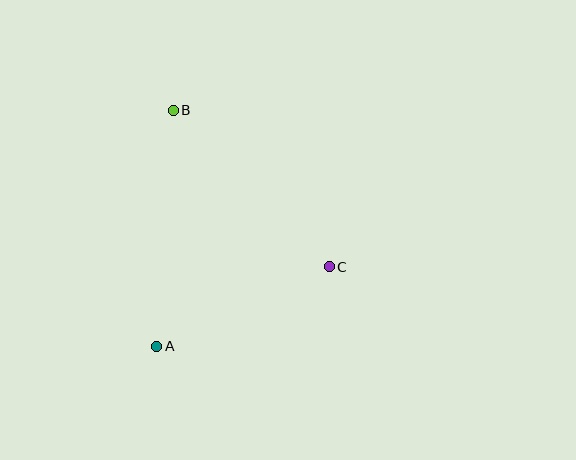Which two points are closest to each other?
Points A and C are closest to each other.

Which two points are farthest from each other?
Points A and B are farthest from each other.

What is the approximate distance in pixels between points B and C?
The distance between B and C is approximately 221 pixels.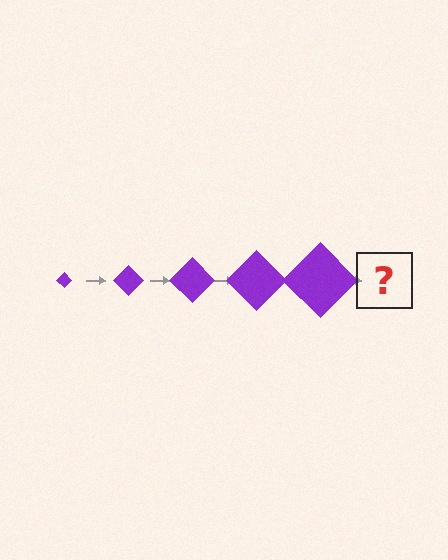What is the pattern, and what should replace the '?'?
The pattern is that the diamond gets progressively larger each step. The '?' should be a purple diamond, larger than the previous one.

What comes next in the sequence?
The next element should be a purple diamond, larger than the previous one.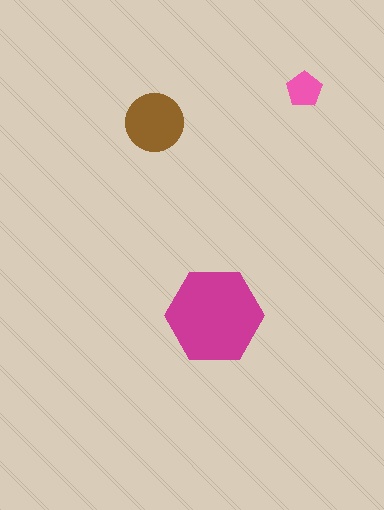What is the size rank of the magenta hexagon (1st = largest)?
1st.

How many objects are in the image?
There are 3 objects in the image.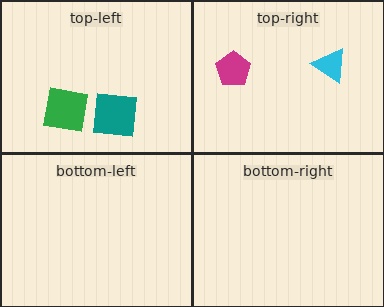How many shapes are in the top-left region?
2.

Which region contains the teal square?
The top-left region.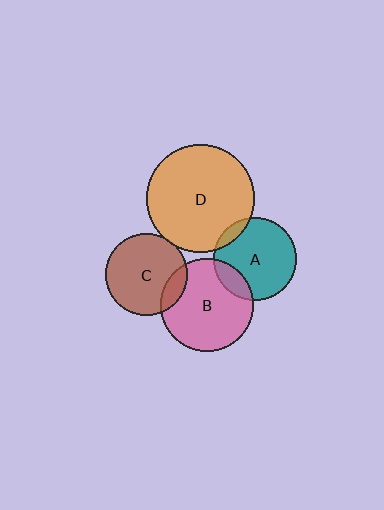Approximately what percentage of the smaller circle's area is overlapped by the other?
Approximately 15%.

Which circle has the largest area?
Circle D (orange).